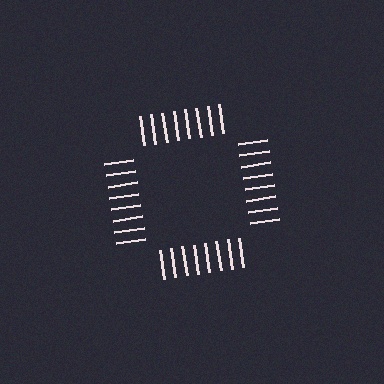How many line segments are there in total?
32 — 8 along each of the 4 edges.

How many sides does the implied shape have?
4 sides — the line-ends trace a square.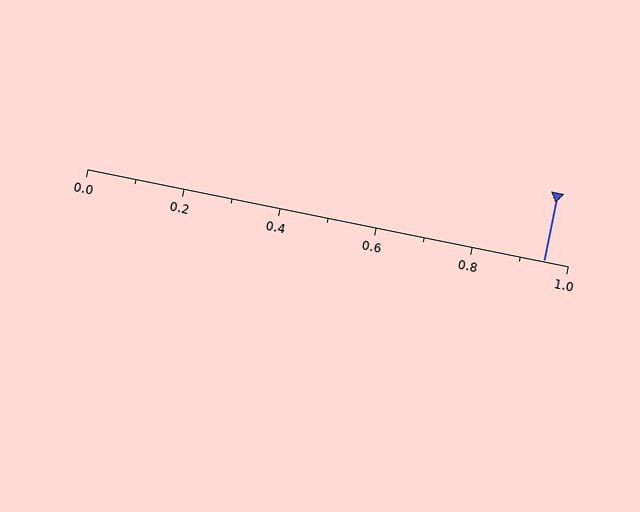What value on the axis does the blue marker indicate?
The marker indicates approximately 0.95.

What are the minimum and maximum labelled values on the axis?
The axis runs from 0.0 to 1.0.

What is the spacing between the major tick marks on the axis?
The major ticks are spaced 0.2 apart.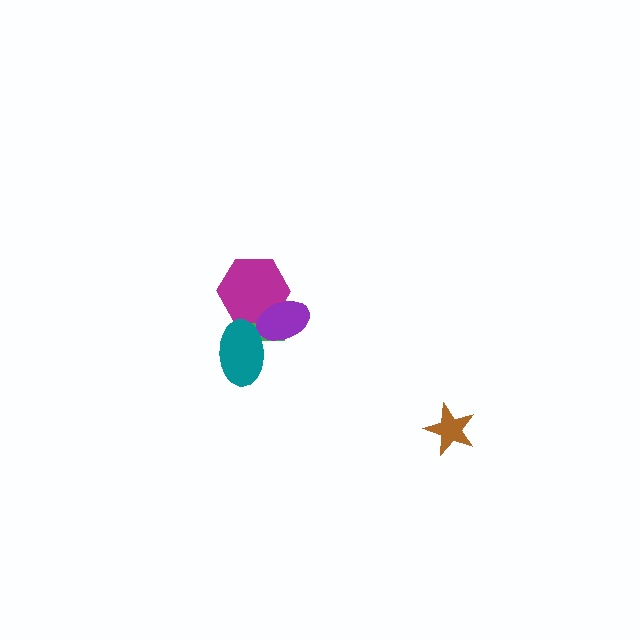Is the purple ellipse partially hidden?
Yes, it is partially covered by another shape.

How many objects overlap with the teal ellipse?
3 objects overlap with the teal ellipse.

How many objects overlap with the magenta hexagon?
3 objects overlap with the magenta hexagon.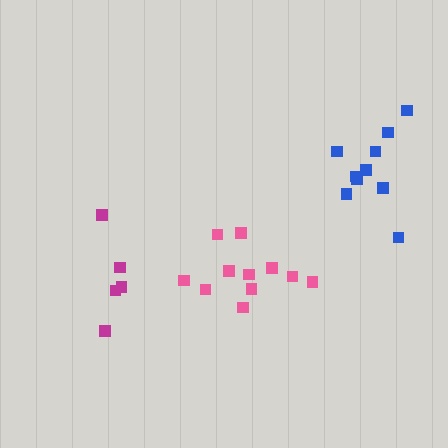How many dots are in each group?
Group 1: 11 dots, Group 2: 10 dots, Group 3: 6 dots (27 total).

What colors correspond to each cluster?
The clusters are colored: pink, blue, magenta.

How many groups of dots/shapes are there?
There are 3 groups.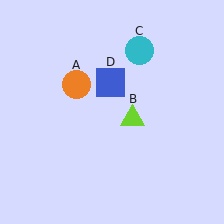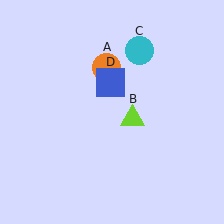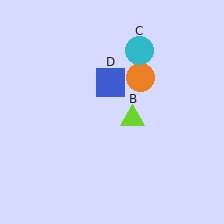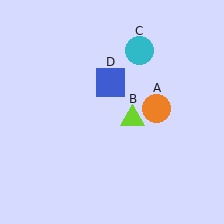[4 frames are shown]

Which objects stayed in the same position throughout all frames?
Lime triangle (object B) and cyan circle (object C) and blue square (object D) remained stationary.